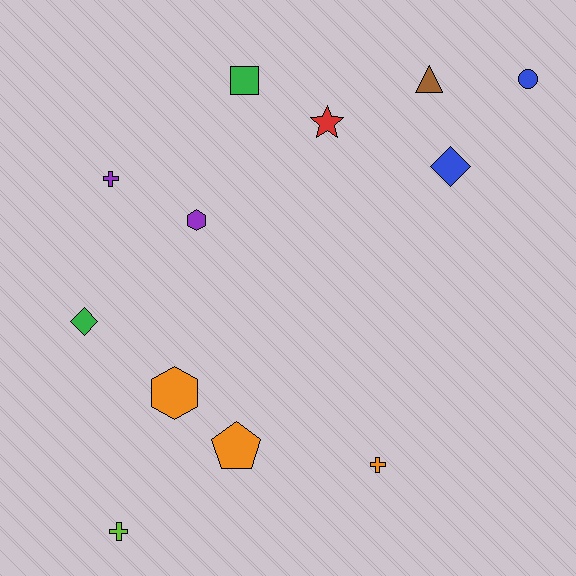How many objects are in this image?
There are 12 objects.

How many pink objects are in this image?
There are no pink objects.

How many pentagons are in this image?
There is 1 pentagon.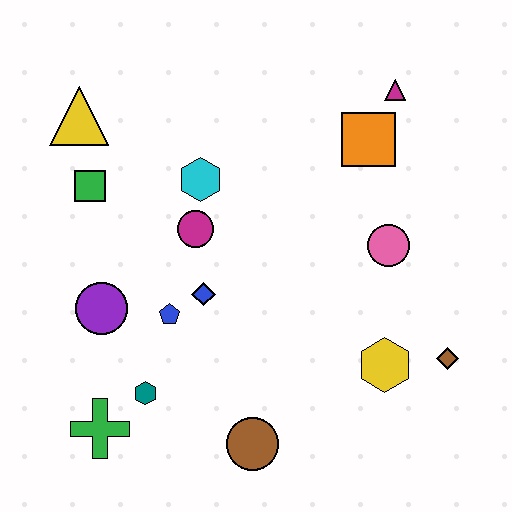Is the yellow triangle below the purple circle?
No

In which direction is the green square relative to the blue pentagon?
The green square is above the blue pentagon.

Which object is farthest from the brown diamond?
The yellow triangle is farthest from the brown diamond.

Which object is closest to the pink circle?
The orange square is closest to the pink circle.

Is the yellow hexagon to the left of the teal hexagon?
No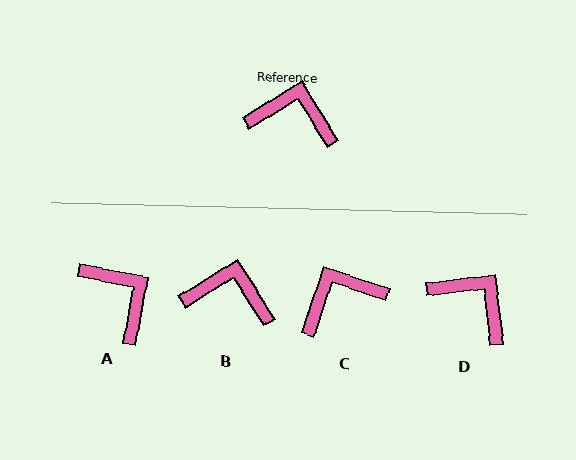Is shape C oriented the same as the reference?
No, it is off by about 40 degrees.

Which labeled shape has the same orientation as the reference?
B.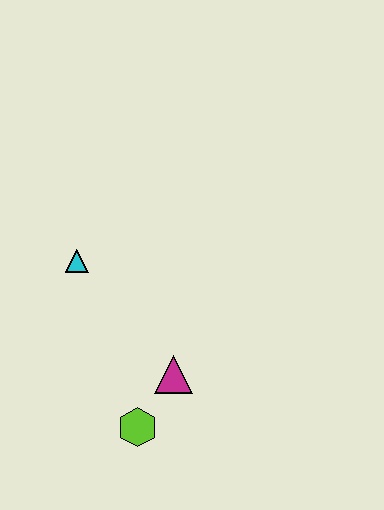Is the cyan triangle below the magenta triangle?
No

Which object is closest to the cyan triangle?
The magenta triangle is closest to the cyan triangle.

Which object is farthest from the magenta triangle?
The cyan triangle is farthest from the magenta triangle.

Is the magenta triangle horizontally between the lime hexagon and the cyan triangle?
No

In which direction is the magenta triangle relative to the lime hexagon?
The magenta triangle is above the lime hexagon.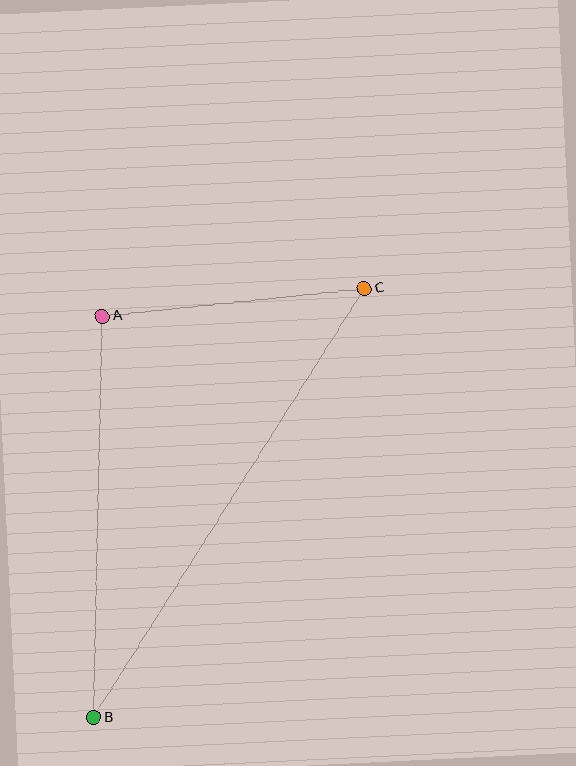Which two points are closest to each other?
Points A and C are closest to each other.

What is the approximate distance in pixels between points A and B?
The distance between A and B is approximately 401 pixels.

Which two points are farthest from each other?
Points B and C are farthest from each other.